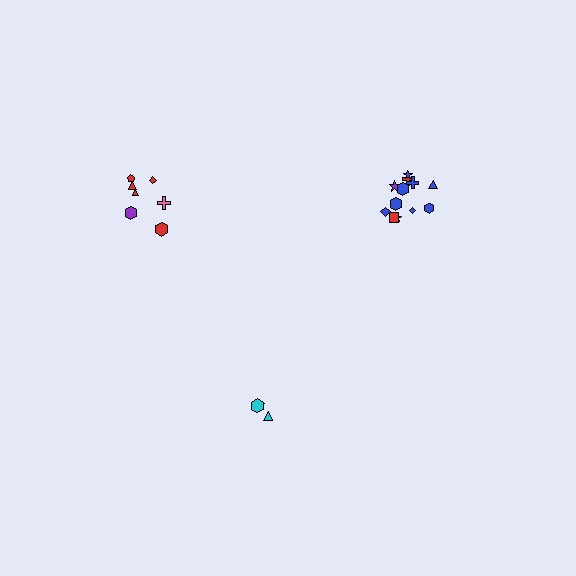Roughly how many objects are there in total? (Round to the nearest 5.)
Roughly 20 objects in total.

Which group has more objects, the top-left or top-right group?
The top-right group.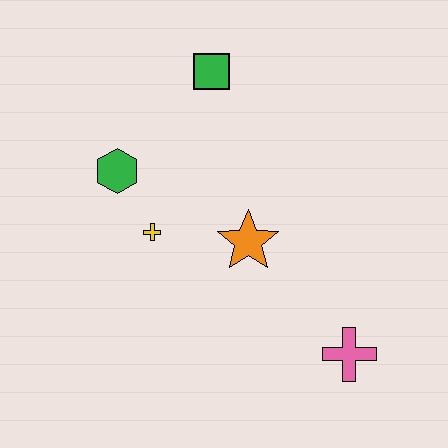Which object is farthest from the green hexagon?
The pink cross is farthest from the green hexagon.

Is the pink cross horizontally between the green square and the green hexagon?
No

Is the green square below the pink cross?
No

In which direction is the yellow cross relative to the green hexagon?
The yellow cross is below the green hexagon.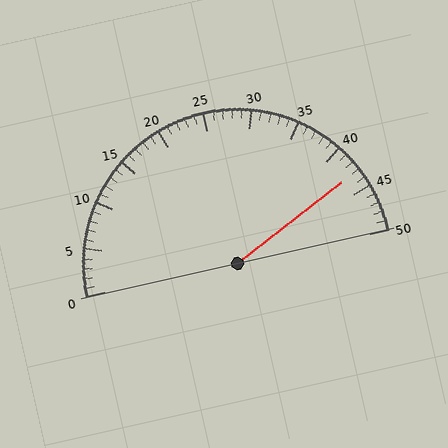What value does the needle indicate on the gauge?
The needle indicates approximately 43.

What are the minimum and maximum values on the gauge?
The gauge ranges from 0 to 50.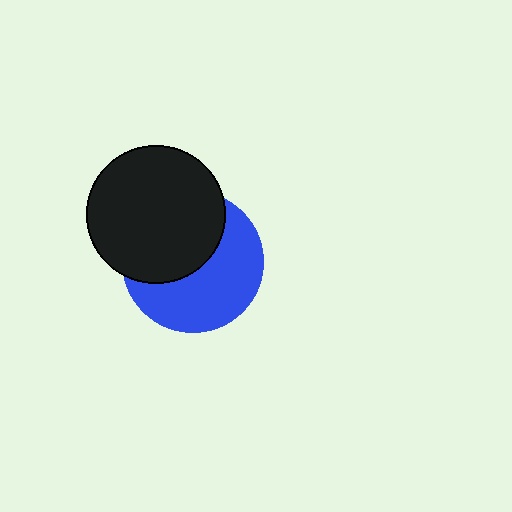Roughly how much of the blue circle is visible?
About half of it is visible (roughly 54%).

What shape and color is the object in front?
The object in front is a black circle.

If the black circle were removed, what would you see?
You would see the complete blue circle.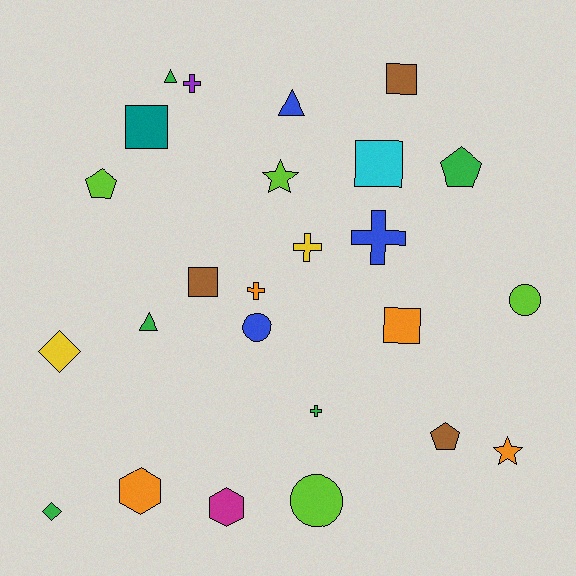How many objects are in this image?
There are 25 objects.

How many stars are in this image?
There are 2 stars.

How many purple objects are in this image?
There is 1 purple object.